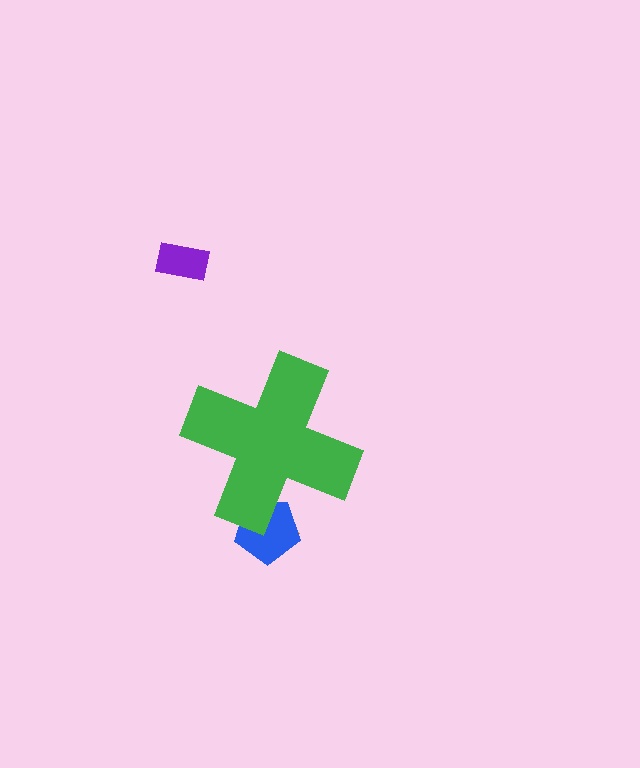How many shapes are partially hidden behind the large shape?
2 shapes are partially hidden.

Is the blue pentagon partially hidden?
Yes, the blue pentagon is partially hidden behind the green cross.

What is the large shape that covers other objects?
A green cross.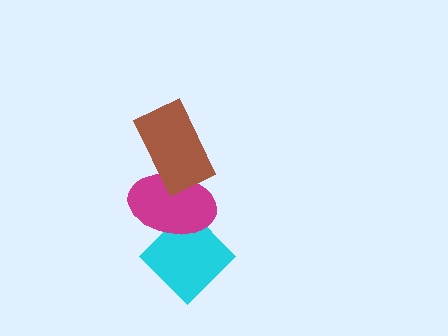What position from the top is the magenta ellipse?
The magenta ellipse is 2nd from the top.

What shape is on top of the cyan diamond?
The magenta ellipse is on top of the cyan diamond.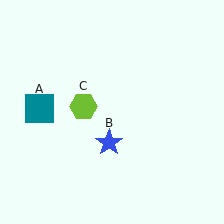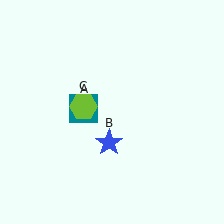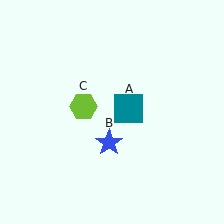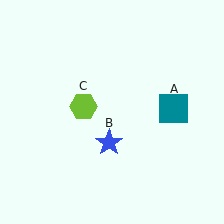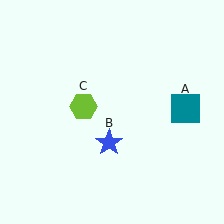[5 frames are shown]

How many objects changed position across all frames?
1 object changed position: teal square (object A).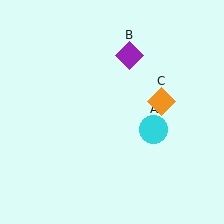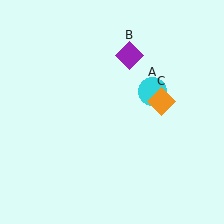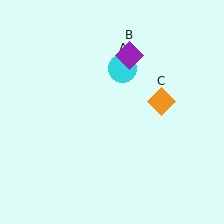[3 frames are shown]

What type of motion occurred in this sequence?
The cyan circle (object A) rotated counterclockwise around the center of the scene.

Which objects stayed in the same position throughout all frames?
Purple diamond (object B) and orange diamond (object C) remained stationary.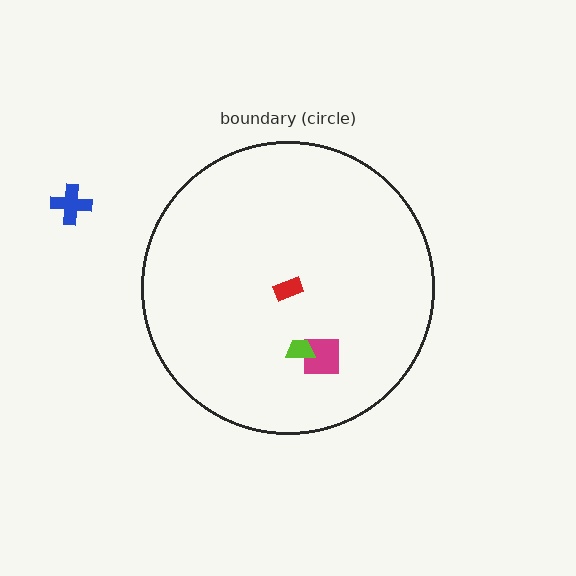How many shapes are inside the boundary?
3 inside, 1 outside.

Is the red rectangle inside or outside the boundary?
Inside.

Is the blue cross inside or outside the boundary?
Outside.